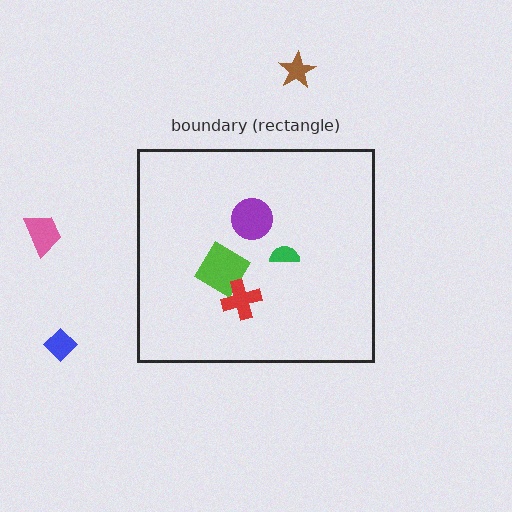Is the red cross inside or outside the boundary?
Inside.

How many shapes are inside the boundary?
4 inside, 3 outside.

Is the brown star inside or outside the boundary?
Outside.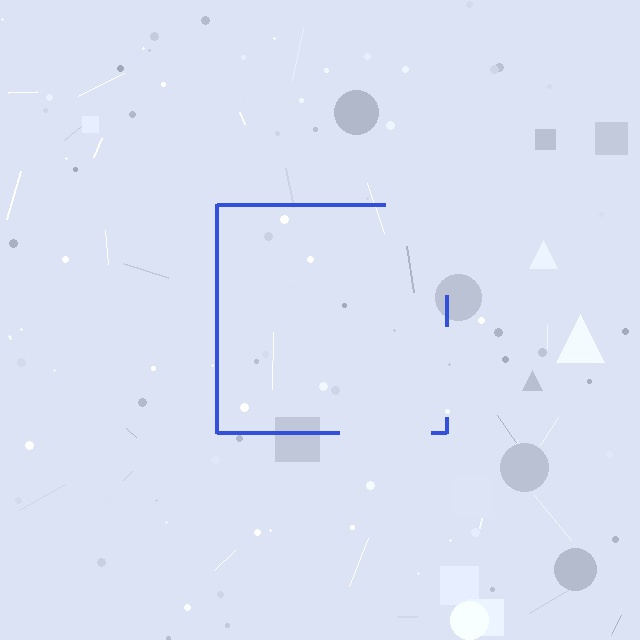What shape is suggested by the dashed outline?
The dashed outline suggests a square.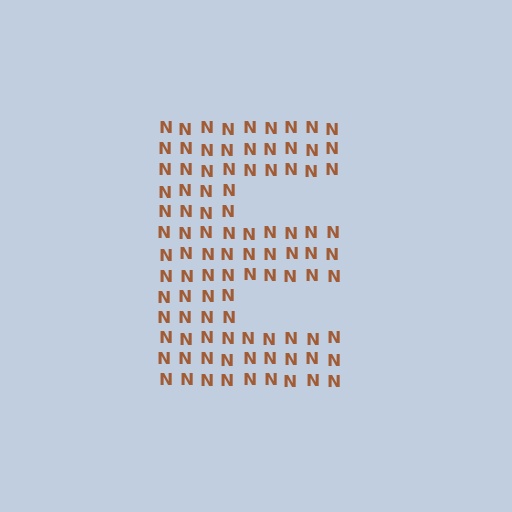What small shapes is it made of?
It is made of small letter N's.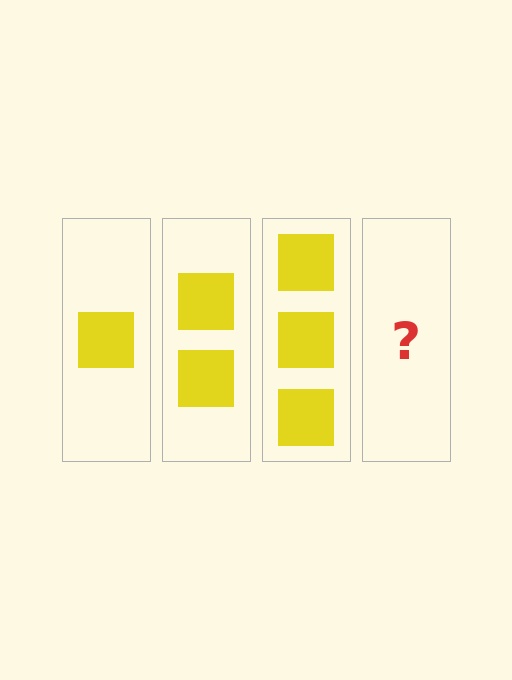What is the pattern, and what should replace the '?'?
The pattern is that each step adds one more square. The '?' should be 4 squares.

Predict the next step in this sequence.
The next step is 4 squares.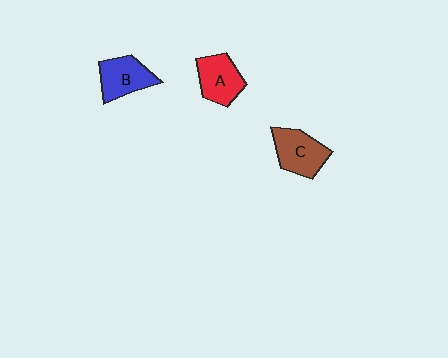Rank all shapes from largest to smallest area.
From largest to smallest: C (brown), B (blue), A (red).